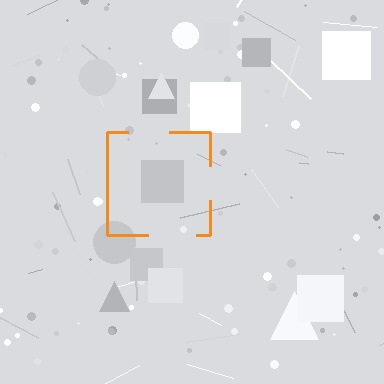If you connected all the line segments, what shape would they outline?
They would outline a square.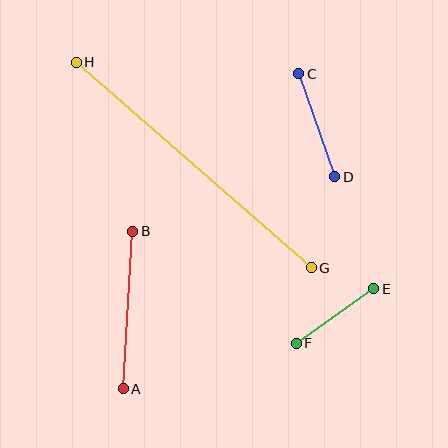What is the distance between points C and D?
The distance is approximately 109 pixels.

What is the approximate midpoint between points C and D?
The midpoint is at approximately (317, 125) pixels.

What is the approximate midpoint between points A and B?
The midpoint is at approximately (128, 310) pixels.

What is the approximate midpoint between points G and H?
The midpoint is at approximately (194, 165) pixels.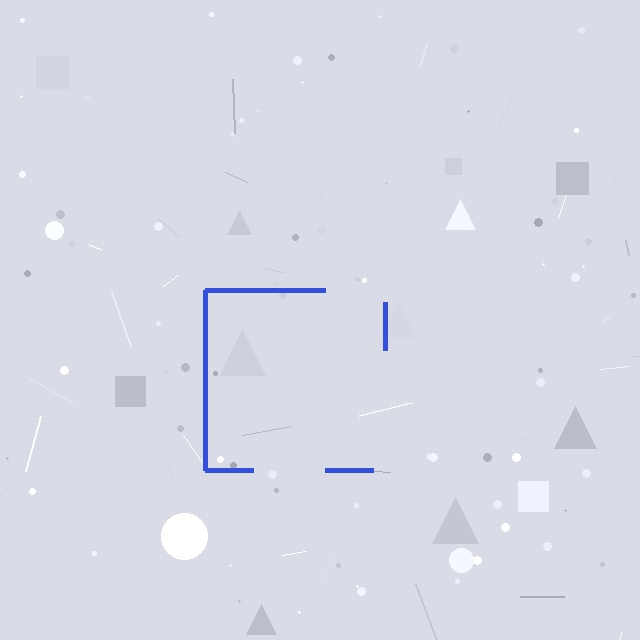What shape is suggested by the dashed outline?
The dashed outline suggests a square.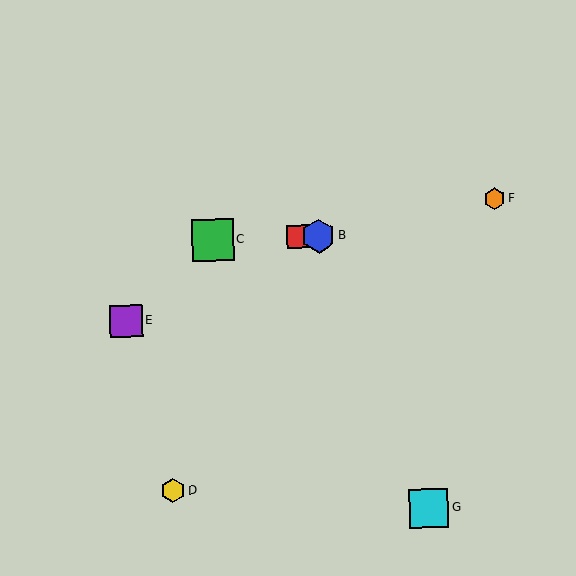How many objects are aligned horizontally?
3 objects (A, B, C) are aligned horizontally.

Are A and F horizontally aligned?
No, A is at y≈237 and F is at y≈199.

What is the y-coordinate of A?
Object A is at y≈237.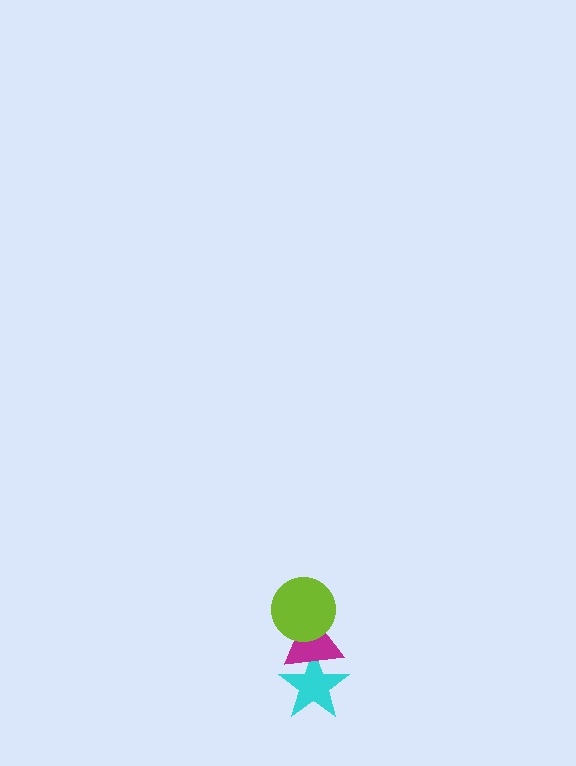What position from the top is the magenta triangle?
The magenta triangle is 2nd from the top.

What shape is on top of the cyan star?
The magenta triangle is on top of the cyan star.